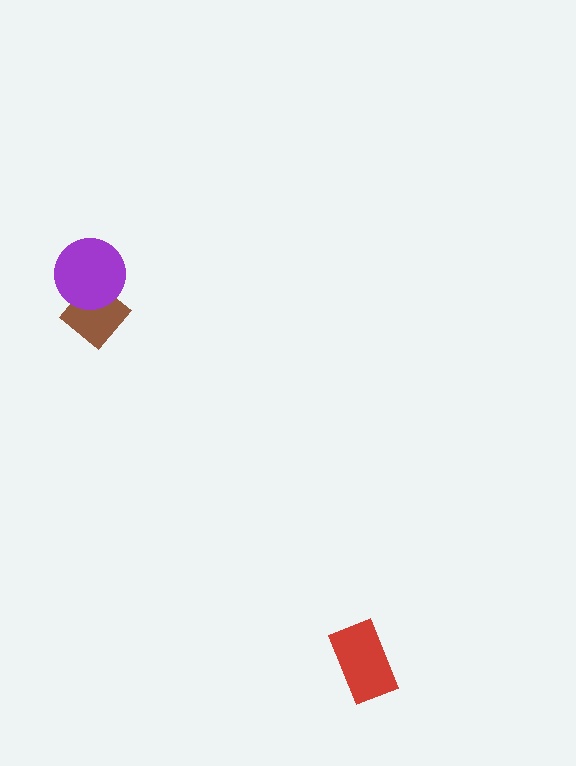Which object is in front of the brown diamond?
The purple circle is in front of the brown diamond.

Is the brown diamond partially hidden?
Yes, it is partially covered by another shape.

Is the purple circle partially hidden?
No, no other shape covers it.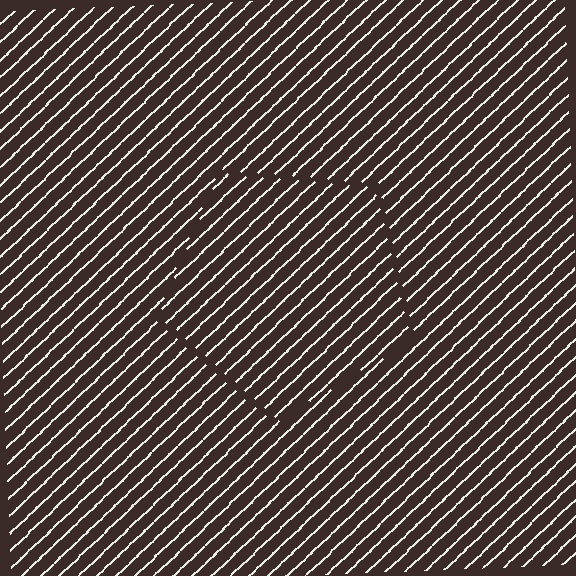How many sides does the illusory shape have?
5 sides — the line-ends trace a pentagon.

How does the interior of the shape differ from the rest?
The interior of the shape contains the same grating, shifted by half a period — the contour is defined by the phase discontinuity where line-ends from the inner and outer gratings abut.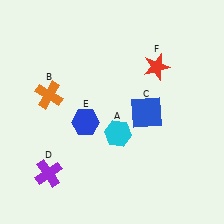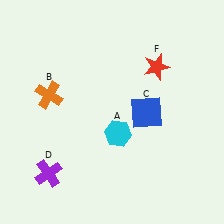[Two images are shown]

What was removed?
The blue hexagon (E) was removed in Image 2.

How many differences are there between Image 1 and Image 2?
There is 1 difference between the two images.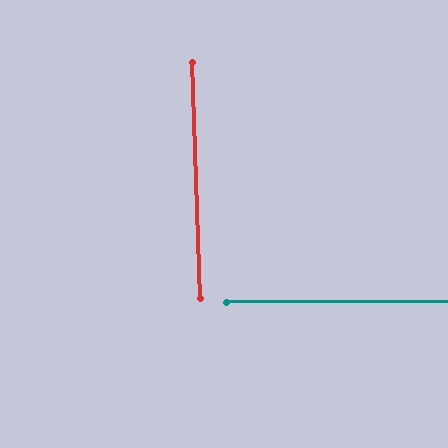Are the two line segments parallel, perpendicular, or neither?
Perpendicular — they meet at approximately 88°.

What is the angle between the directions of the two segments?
Approximately 88 degrees.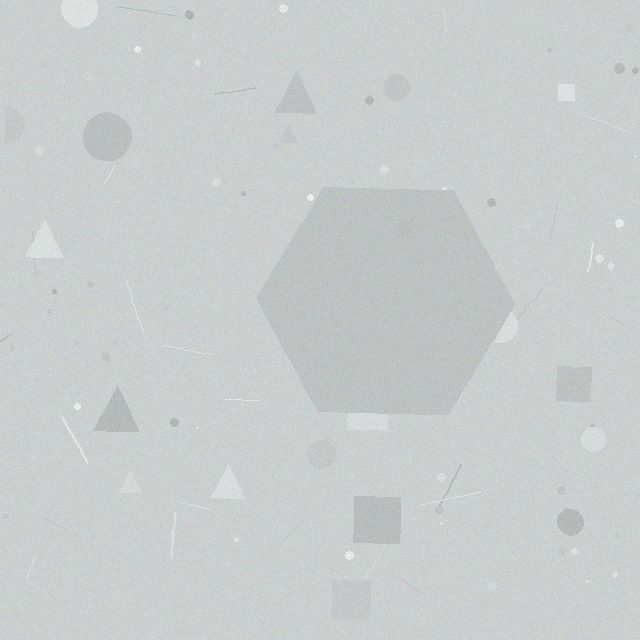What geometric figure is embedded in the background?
A hexagon is embedded in the background.